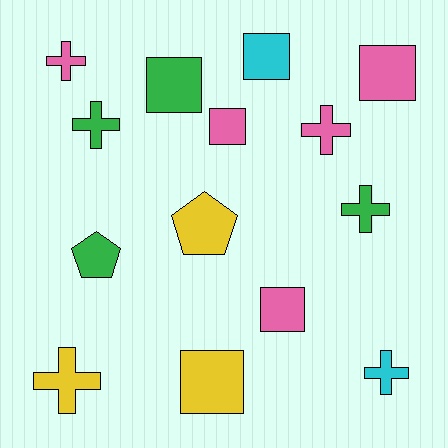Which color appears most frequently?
Pink, with 5 objects.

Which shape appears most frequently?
Square, with 6 objects.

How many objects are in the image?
There are 14 objects.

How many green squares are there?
There is 1 green square.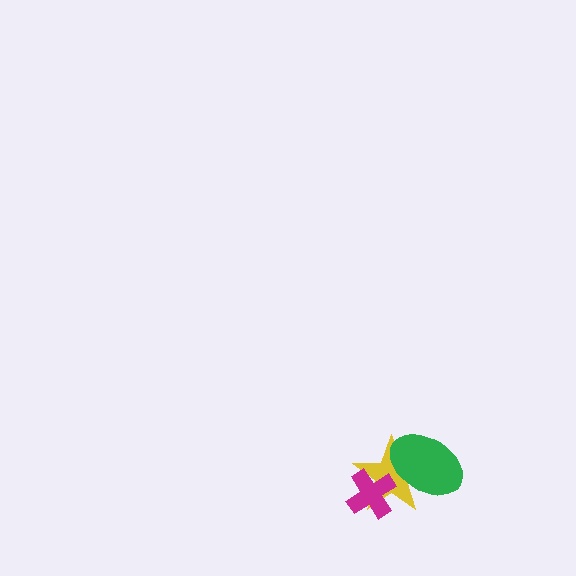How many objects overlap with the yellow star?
2 objects overlap with the yellow star.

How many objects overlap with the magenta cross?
1 object overlaps with the magenta cross.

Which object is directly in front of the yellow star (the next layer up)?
The magenta cross is directly in front of the yellow star.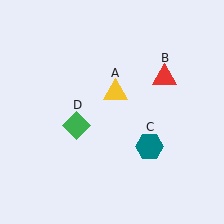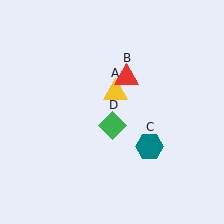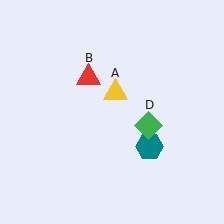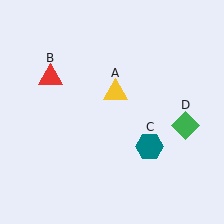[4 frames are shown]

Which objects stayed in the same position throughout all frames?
Yellow triangle (object A) and teal hexagon (object C) remained stationary.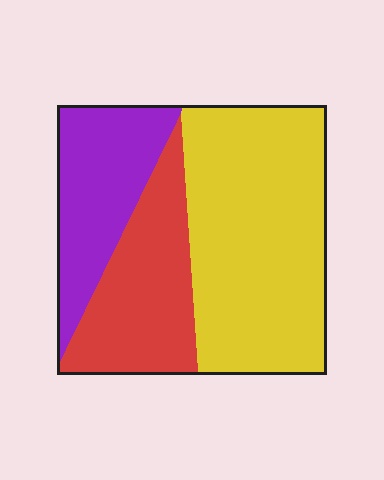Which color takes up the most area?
Yellow, at roughly 50%.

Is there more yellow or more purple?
Yellow.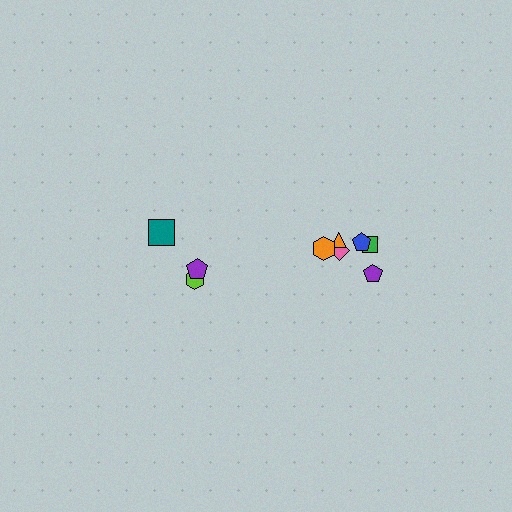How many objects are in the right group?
There are 6 objects.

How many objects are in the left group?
There are 3 objects.